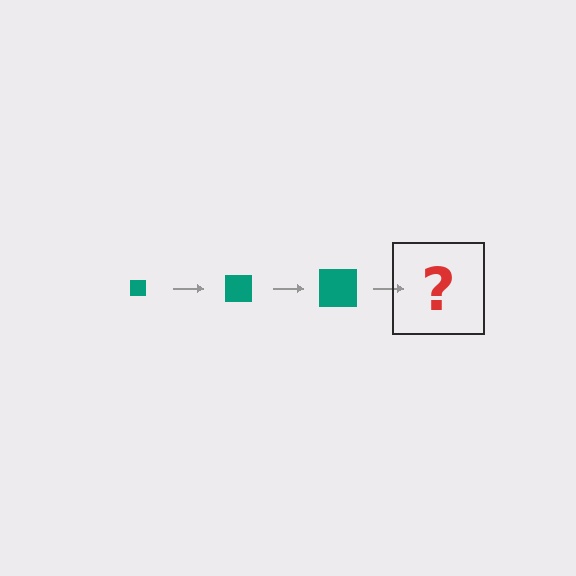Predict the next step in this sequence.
The next step is a teal square, larger than the previous one.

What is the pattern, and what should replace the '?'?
The pattern is that the square gets progressively larger each step. The '?' should be a teal square, larger than the previous one.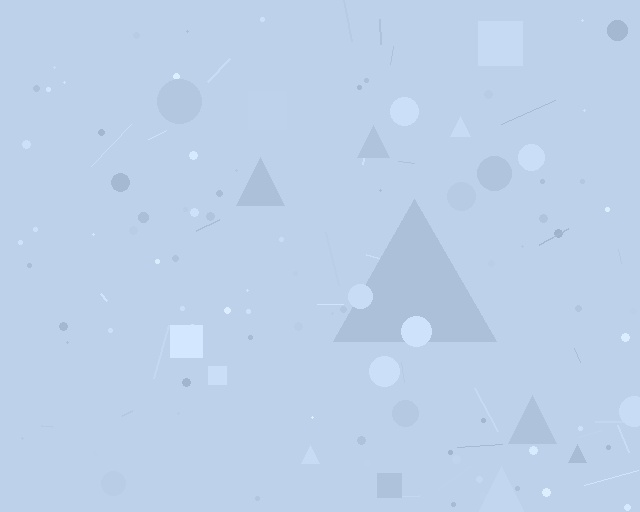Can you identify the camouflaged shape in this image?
The camouflaged shape is a triangle.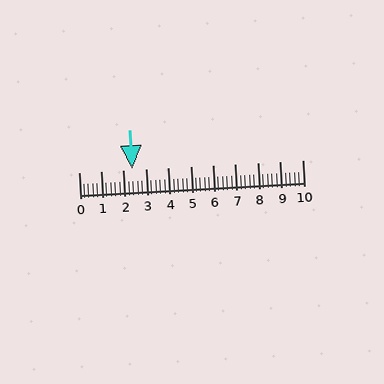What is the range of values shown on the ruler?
The ruler shows values from 0 to 10.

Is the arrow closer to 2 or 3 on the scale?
The arrow is closer to 2.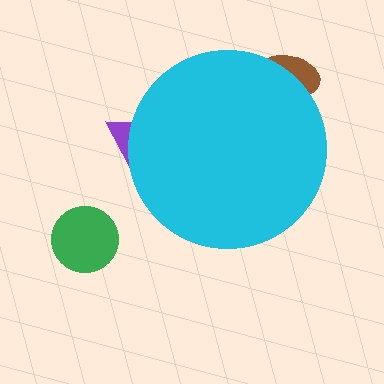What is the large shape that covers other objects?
A cyan circle.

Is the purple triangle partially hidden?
Yes, the purple triangle is partially hidden behind the cyan circle.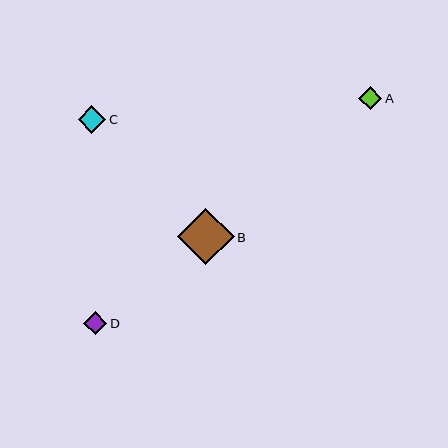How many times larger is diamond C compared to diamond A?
Diamond C is approximately 1.2 times the size of diamond A.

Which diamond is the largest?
Diamond B is the largest with a size of approximately 56 pixels.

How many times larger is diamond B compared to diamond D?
Diamond B is approximately 2.5 times the size of diamond D.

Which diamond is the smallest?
Diamond D is the smallest with a size of approximately 23 pixels.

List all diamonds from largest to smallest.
From largest to smallest: B, C, A, D.